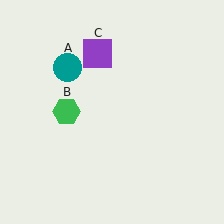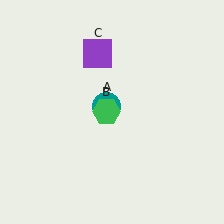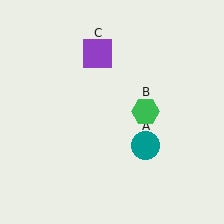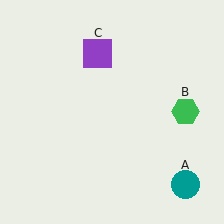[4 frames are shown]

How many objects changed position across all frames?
2 objects changed position: teal circle (object A), green hexagon (object B).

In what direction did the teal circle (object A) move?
The teal circle (object A) moved down and to the right.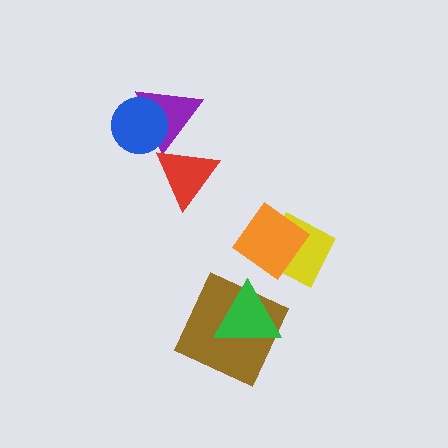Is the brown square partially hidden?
Yes, it is partially covered by another shape.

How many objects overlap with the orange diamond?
1 object overlaps with the orange diamond.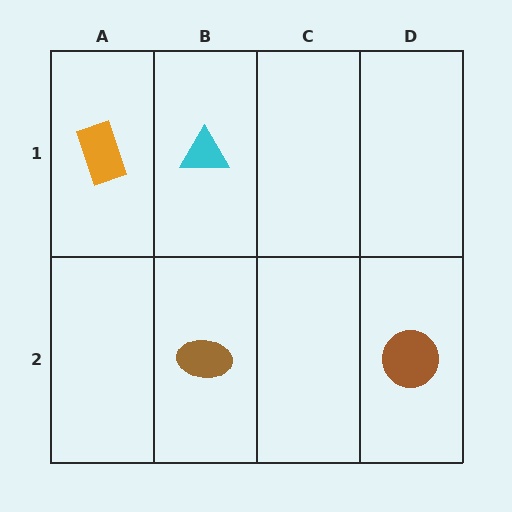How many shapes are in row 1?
2 shapes.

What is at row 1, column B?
A cyan triangle.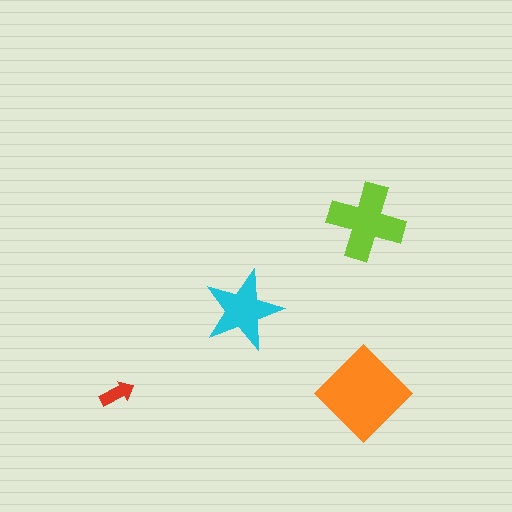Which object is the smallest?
The red arrow.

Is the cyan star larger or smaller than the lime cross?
Smaller.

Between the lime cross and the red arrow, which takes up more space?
The lime cross.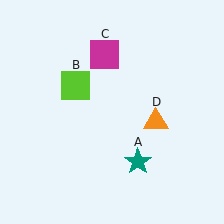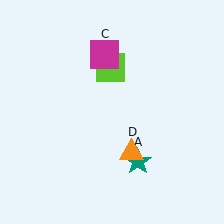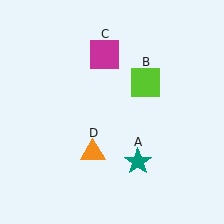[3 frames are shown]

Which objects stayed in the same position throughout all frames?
Teal star (object A) and magenta square (object C) remained stationary.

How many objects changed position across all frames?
2 objects changed position: lime square (object B), orange triangle (object D).